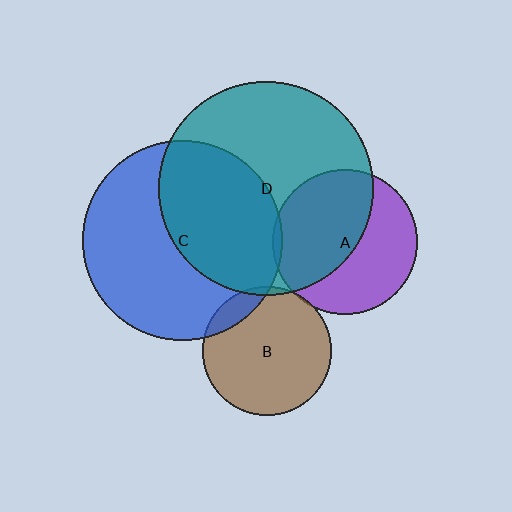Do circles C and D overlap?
Yes.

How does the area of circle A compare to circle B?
Approximately 1.3 times.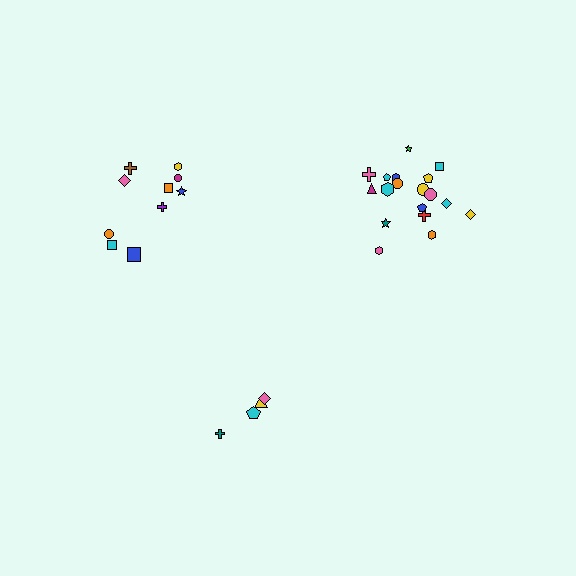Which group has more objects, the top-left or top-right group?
The top-right group.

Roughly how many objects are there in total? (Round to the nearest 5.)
Roughly 30 objects in total.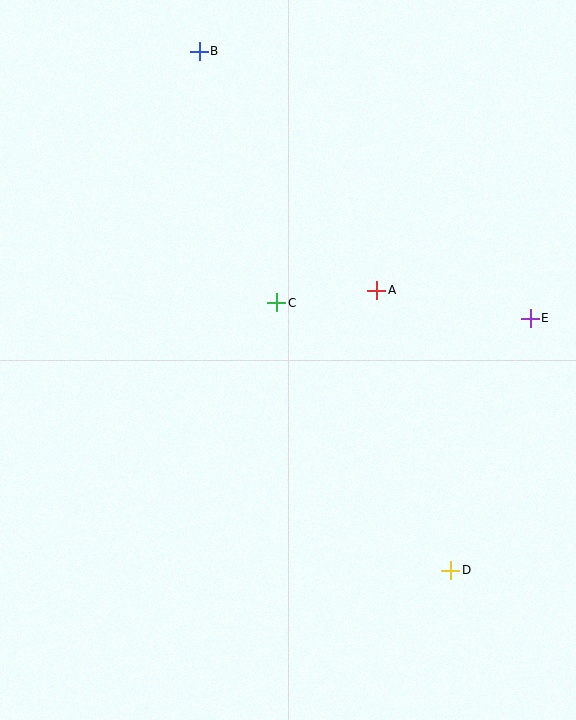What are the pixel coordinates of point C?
Point C is at (277, 303).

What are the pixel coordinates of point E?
Point E is at (530, 318).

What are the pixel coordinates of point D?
Point D is at (451, 570).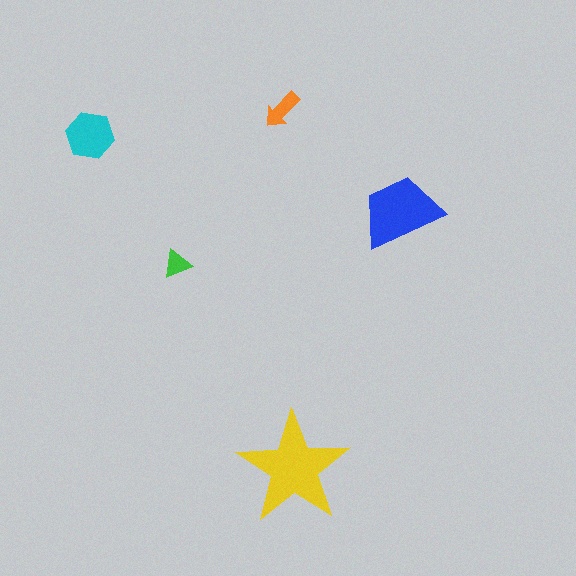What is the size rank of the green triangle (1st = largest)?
5th.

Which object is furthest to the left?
The cyan hexagon is leftmost.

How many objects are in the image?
There are 5 objects in the image.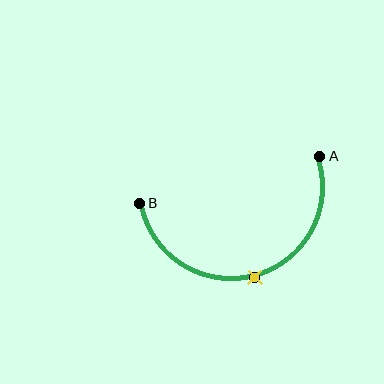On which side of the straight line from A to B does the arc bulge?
The arc bulges below the straight line connecting A and B.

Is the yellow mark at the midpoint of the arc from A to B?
Yes. The yellow mark lies on the arc at equal arc-length from both A and B — it is the arc midpoint.